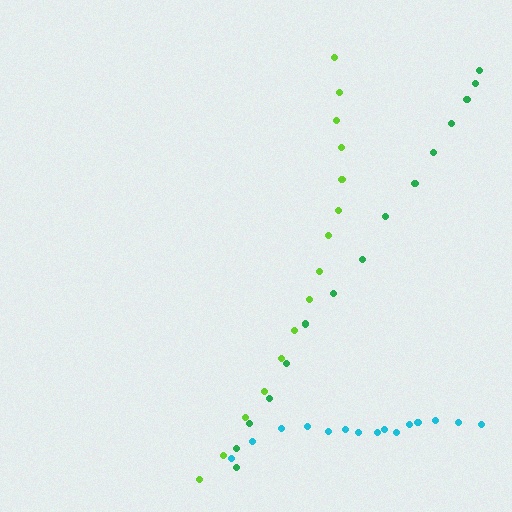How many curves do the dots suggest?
There are 3 distinct paths.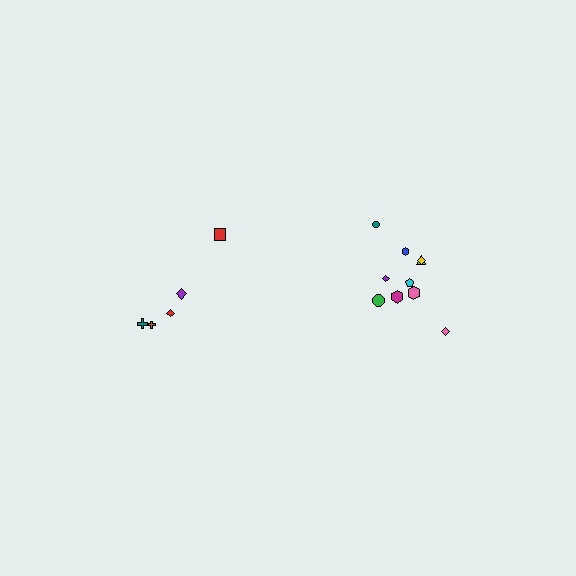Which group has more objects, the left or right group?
The right group.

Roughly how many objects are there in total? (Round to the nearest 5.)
Roughly 15 objects in total.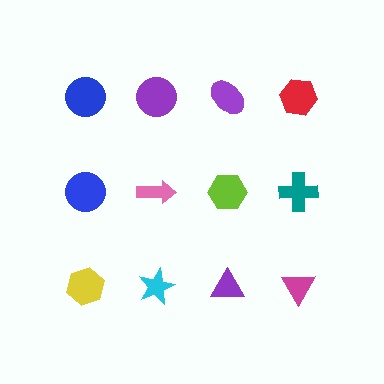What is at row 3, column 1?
A yellow hexagon.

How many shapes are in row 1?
4 shapes.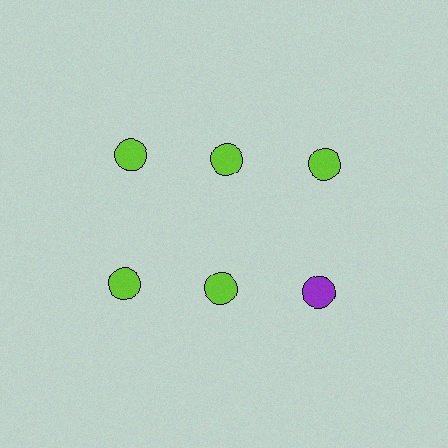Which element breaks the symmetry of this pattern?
The purple circle in the second row, center column breaks the symmetry. All other shapes are lime circles.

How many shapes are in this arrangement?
There are 6 shapes arranged in a grid pattern.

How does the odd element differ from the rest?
It has a different color: purple instead of lime.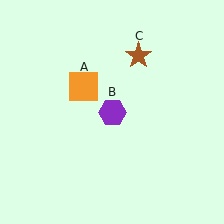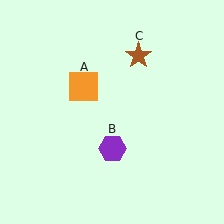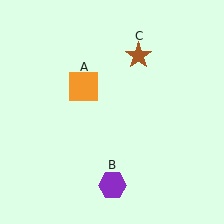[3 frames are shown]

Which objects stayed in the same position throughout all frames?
Orange square (object A) and brown star (object C) remained stationary.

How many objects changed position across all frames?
1 object changed position: purple hexagon (object B).